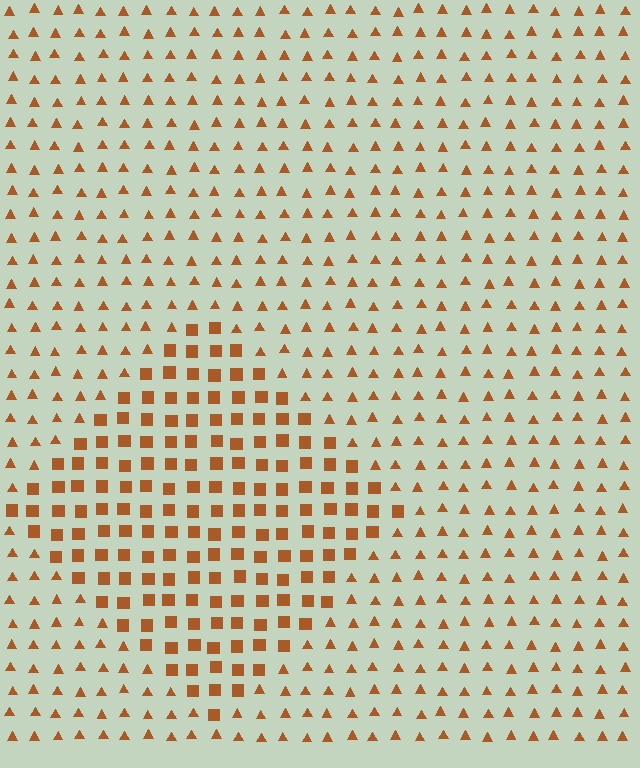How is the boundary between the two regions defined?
The boundary is defined by a change in element shape: squares inside vs. triangles outside. All elements share the same color and spacing.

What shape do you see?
I see a diamond.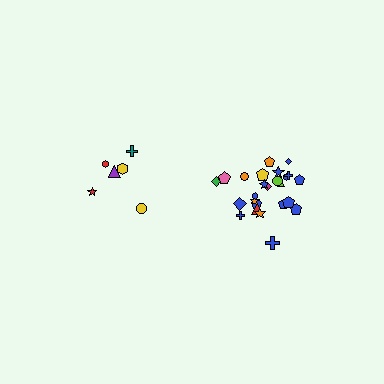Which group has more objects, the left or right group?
The right group.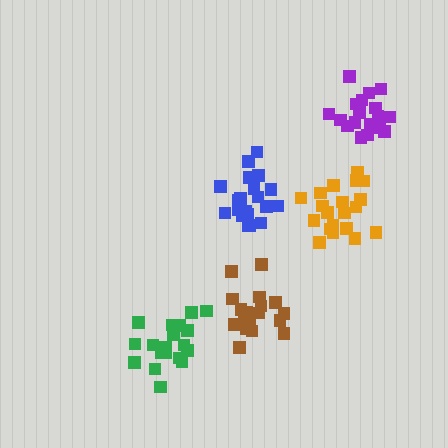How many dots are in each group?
Group 1: 20 dots, Group 2: 21 dots, Group 3: 19 dots, Group 4: 21 dots, Group 5: 21 dots (102 total).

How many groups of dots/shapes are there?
There are 5 groups.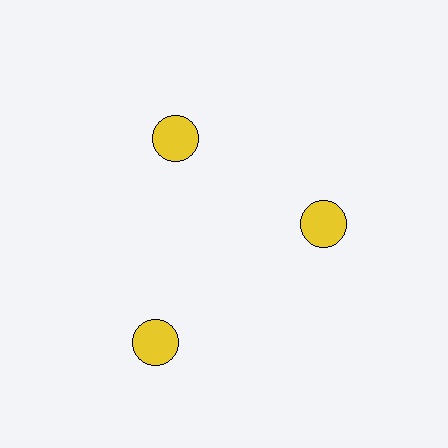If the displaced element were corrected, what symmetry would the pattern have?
It would have 3-fold rotational symmetry — the pattern would map onto itself every 120 degrees.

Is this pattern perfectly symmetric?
No. The 3 yellow circles are arranged in a ring, but one element near the 7 o'clock position is pushed outward from the center, breaking the 3-fold rotational symmetry.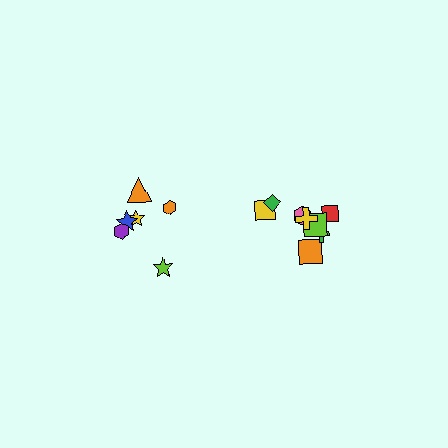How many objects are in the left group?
There are 6 objects.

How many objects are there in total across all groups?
There are 14 objects.